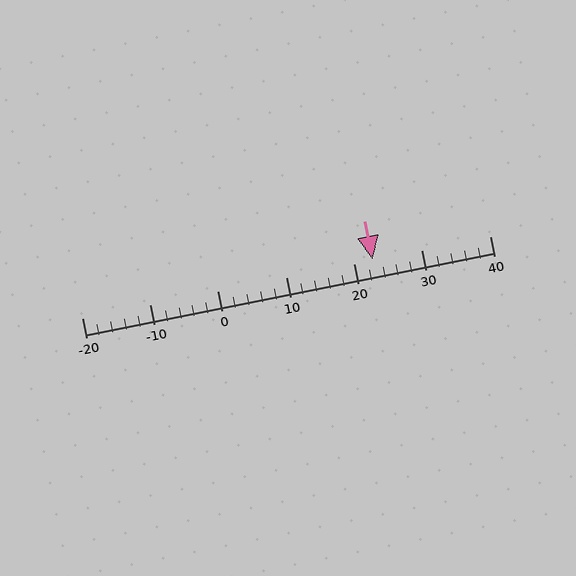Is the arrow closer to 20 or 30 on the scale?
The arrow is closer to 20.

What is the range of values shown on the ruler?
The ruler shows values from -20 to 40.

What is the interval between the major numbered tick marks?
The major tick marks are spaced 10 units apart.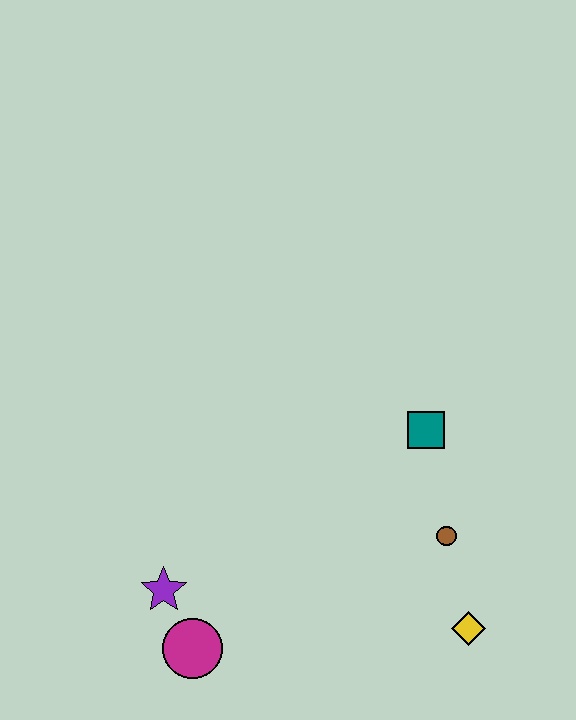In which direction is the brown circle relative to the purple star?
The brown circle is to the right of the purple star.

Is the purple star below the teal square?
Yes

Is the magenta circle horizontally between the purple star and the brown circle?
Yes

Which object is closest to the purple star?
The magenta circle is closest to the purple star.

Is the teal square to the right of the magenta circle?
Yes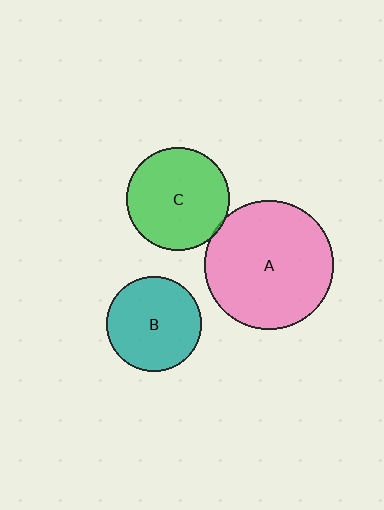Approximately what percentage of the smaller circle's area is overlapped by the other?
Approximately 5%.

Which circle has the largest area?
Circle A (pink).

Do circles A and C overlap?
Yes.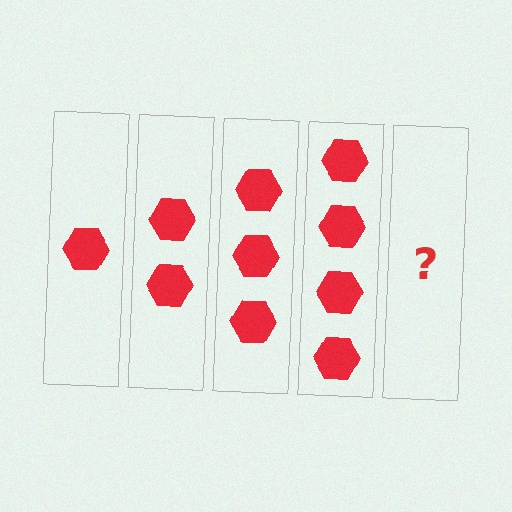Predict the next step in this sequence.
The next step is 5 hexagons.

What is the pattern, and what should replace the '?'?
The pattern is that each step adds one more hexagon. The '?' should be 5 hexagons.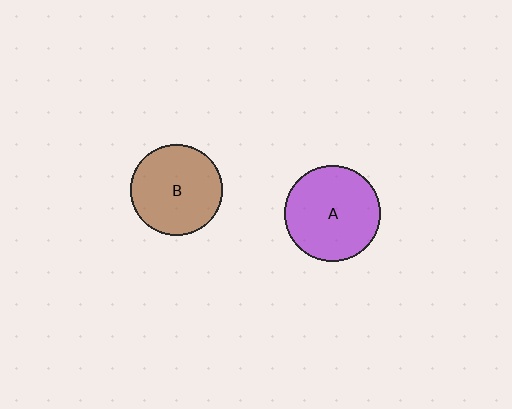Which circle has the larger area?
Circle A (purple).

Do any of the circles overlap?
No, none of the circles overlap.